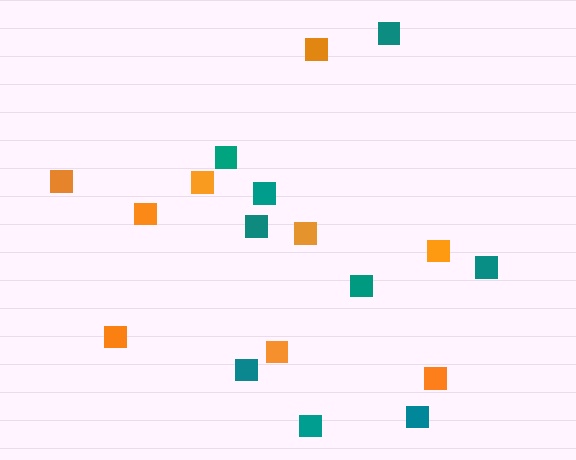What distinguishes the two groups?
There are 2 groups: one group of orange squares (9) and one group of teal squares (9).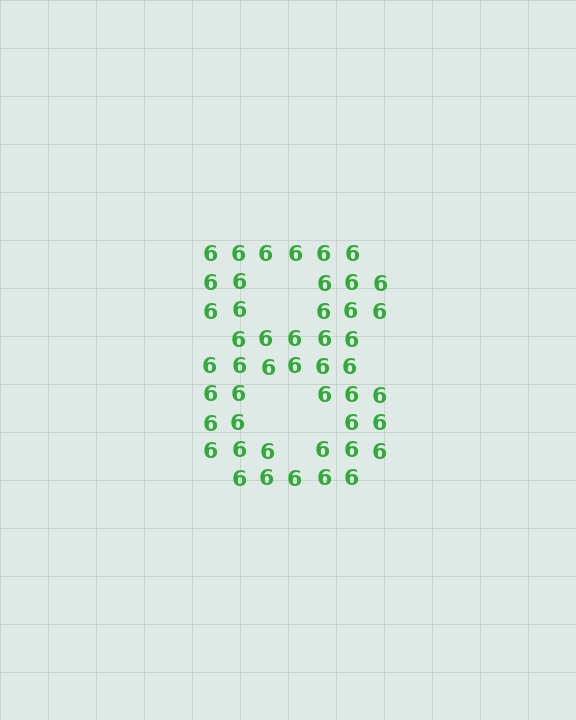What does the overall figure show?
The overall figure shows the digit 8.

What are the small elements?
The small elements are digit 6's.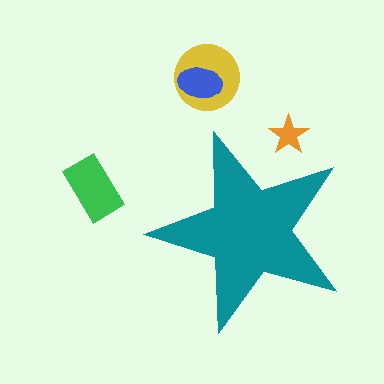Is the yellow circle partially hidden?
No, the yellow circle is fully visible.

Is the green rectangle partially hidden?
No, the green rectangle is fully visible.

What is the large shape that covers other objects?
A teal star.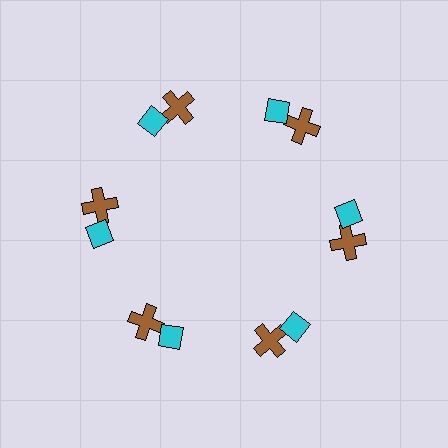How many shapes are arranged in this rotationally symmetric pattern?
There are 12 shapes, arranged in 6 groups of 2.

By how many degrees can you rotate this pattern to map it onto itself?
The pattern maps onto itself every 60 degrees of rotation.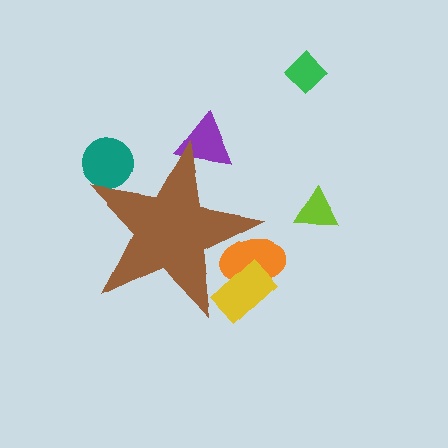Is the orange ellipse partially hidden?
Yes, the orange ellipse is partially hidden behind the brown star.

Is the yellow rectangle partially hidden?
Yes, the yellow rectangle is partially hidden behind the brown star.